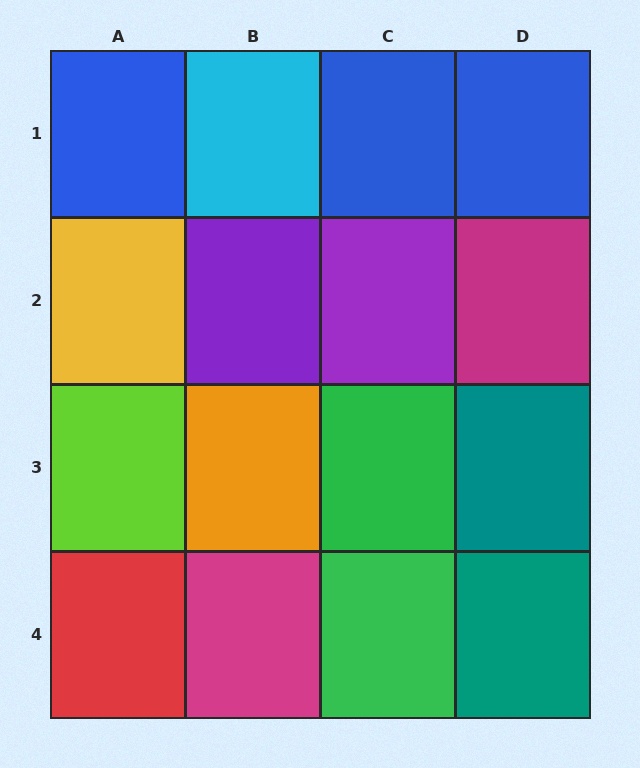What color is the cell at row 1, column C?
Blue.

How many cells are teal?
2 cells are teal.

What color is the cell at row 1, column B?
Cyan.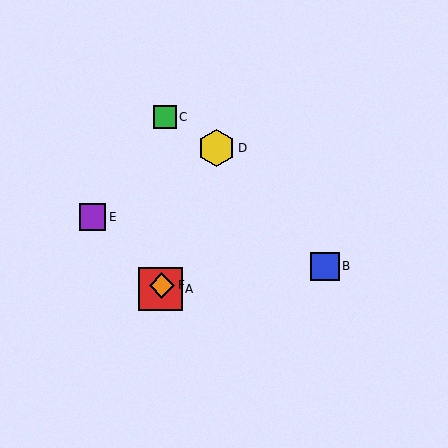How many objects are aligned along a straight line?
3 objects (A, D, F) are aligned along a straight line.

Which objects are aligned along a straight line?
Objects A, D, F are aligned along a straight line.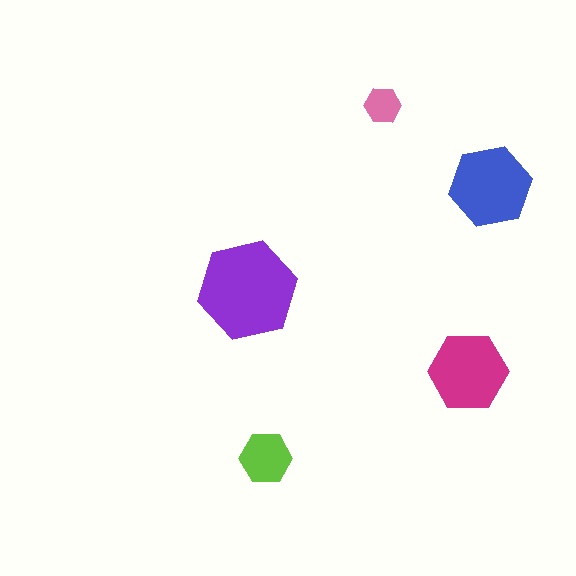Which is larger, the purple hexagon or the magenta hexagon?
The purple one.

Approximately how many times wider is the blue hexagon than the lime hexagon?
About 1.5 times wider.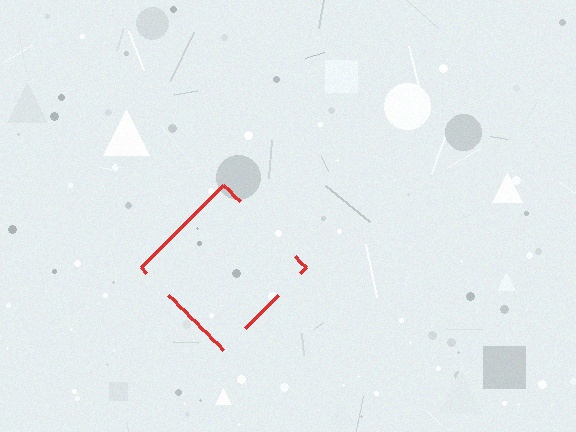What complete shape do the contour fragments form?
The contour fragments form a diamond.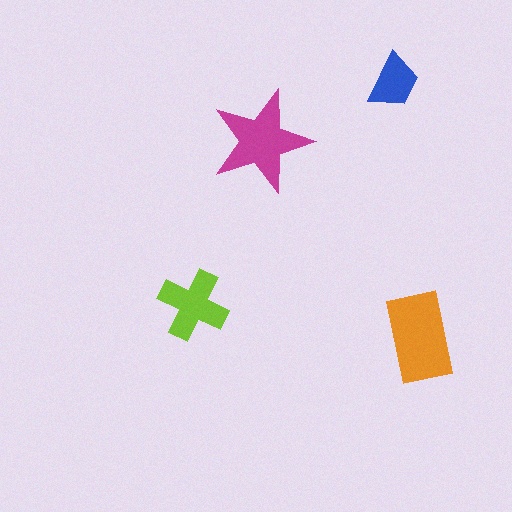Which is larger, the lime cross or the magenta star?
The magenta star.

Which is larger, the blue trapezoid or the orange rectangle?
The orange rectangle.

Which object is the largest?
The orange rectangle.